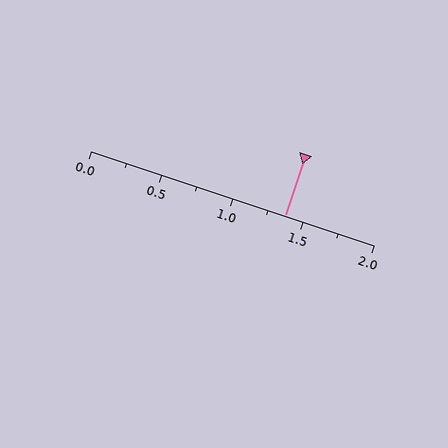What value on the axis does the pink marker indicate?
The marker indicates approximately 1.38.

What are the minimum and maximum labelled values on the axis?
The axis runs from 0.0 to 2.0.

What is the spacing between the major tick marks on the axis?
The major ticks are spaced 0.5 apart.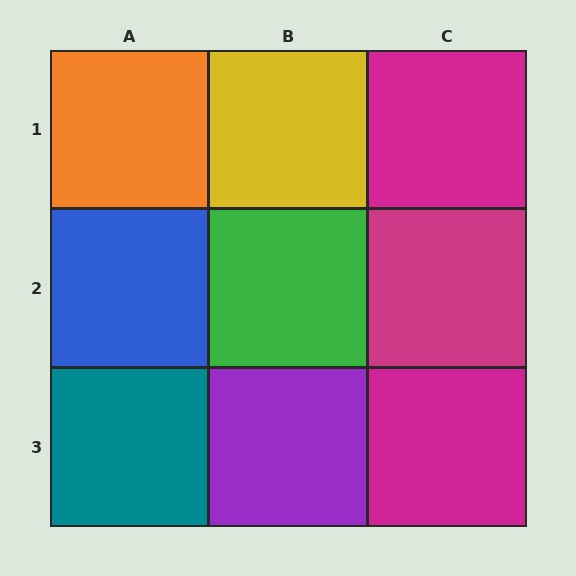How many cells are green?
1 cell is green.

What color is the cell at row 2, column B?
Green.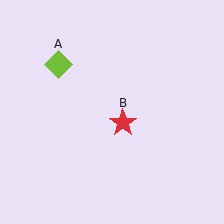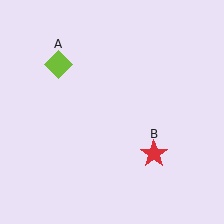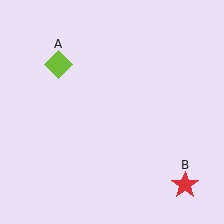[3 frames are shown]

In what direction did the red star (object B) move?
The red star (object B) moved down and to the right.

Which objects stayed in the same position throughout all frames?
Lime diamond (object A) remained stationary.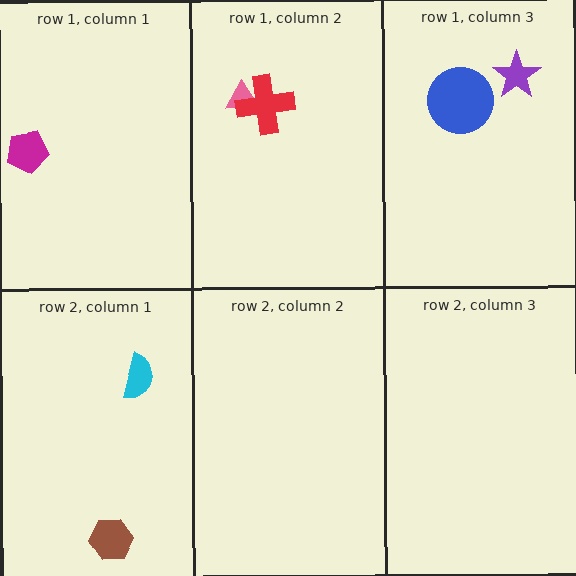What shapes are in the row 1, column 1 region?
The magenta pentagon.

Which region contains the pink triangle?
The row 1, column 2 region.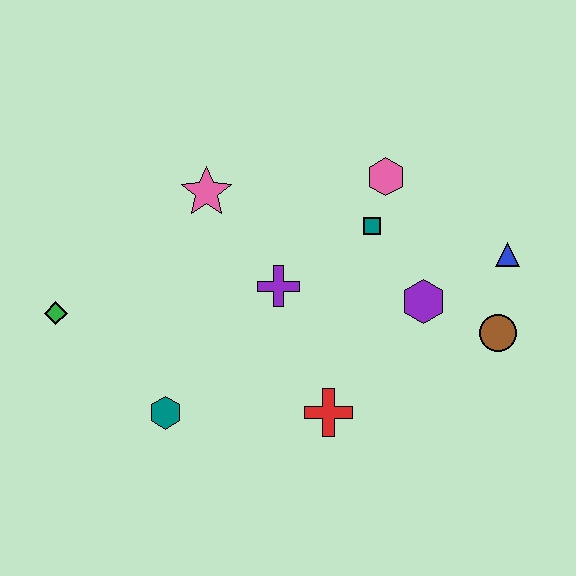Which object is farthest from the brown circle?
The green diamond is farthest from the brown circle.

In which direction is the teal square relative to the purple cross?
The teal square is to the right of the purple cross.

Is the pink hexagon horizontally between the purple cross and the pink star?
No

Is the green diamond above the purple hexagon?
No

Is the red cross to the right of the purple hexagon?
No